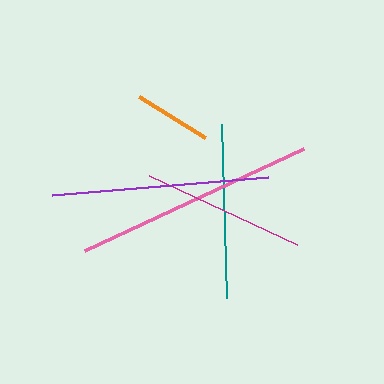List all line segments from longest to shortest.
From longest to shortest: pink, purple, teal, magenta, orange.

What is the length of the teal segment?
The teal segment is approximately 174 pixels long.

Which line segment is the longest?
The pink line is the longest at approximately 241 pixels.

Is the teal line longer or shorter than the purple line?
The purple line is longer than the teal line.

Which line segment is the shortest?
The orange line is the shortest at approximately 78 pixels.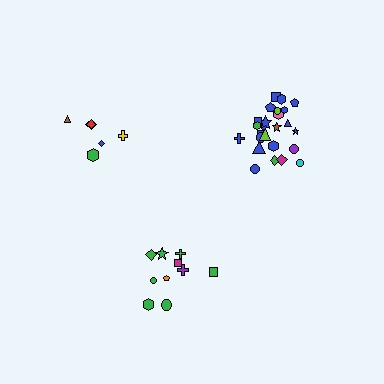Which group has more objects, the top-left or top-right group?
The top-right group.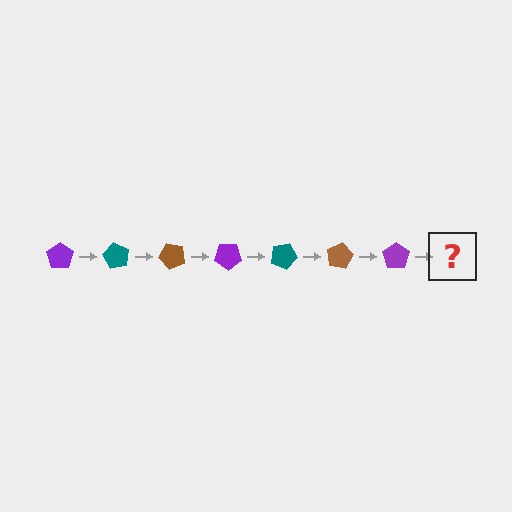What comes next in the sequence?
The next element should be a teal pentagon, rotated 420 degrees from the start.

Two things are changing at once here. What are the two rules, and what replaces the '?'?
The two rules are that it rotates 60 degrees each step and the color cycles through purple, teal, and brown. The '?' should be a teal pentagon, rotated 420 degrees from the start.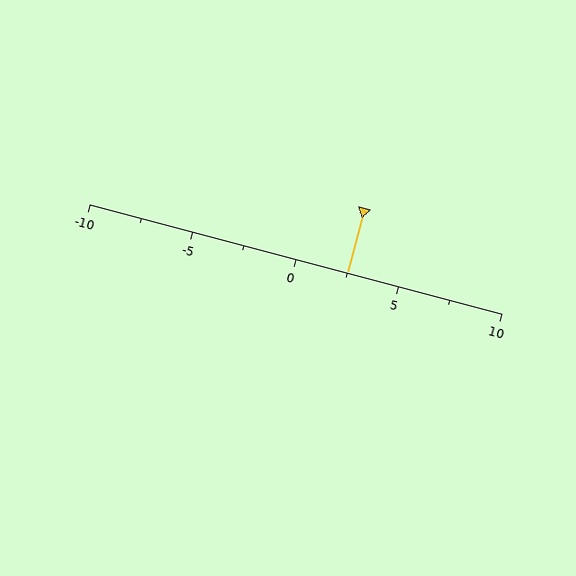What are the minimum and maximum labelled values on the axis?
The axis runs from -10 to 10.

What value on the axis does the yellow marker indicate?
The marker indicates approximately 2.5.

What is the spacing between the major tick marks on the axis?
The major ticks are spaced 5 apart.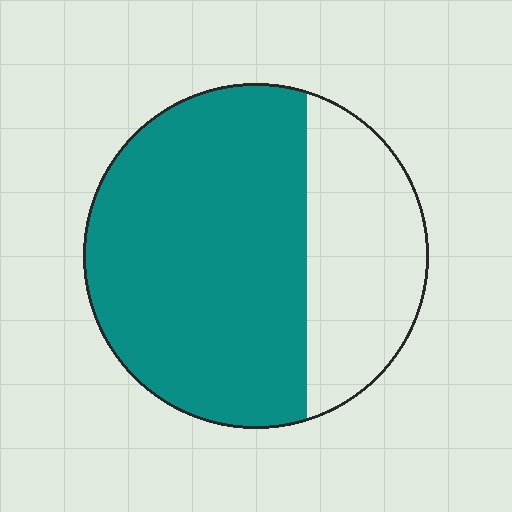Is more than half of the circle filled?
Yes.